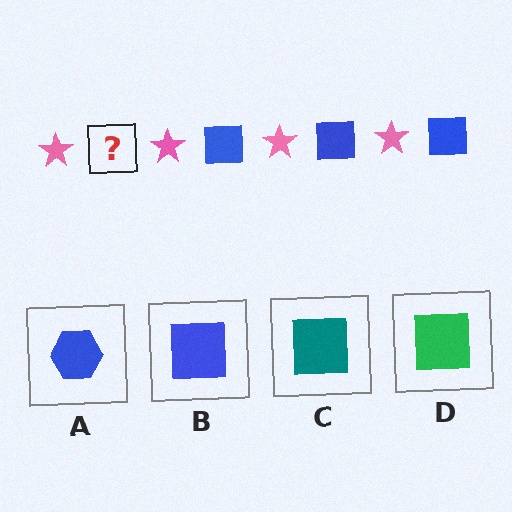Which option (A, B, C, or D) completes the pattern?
B.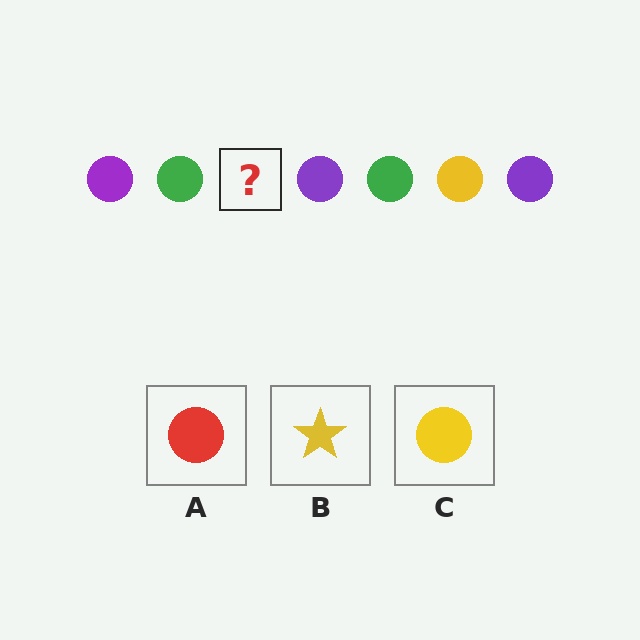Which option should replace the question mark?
Option C.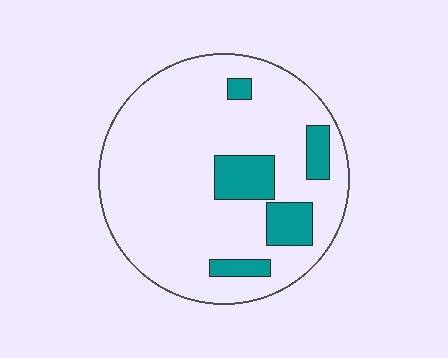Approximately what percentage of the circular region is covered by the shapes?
Approximately 15%.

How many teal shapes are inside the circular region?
5.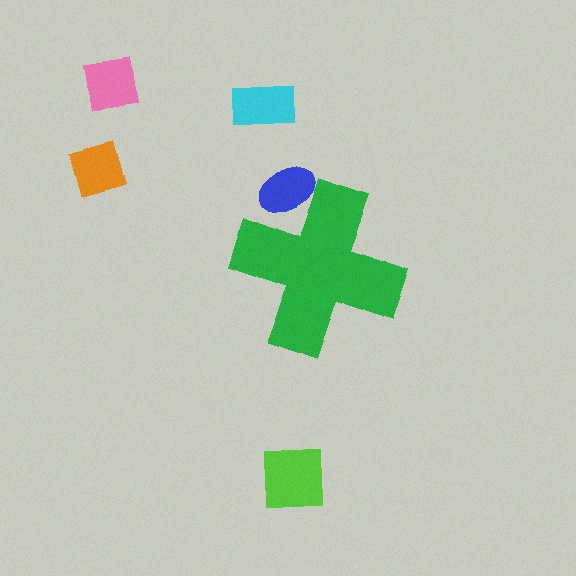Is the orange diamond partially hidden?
No, the orange diamond is fully visible.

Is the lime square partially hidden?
No, the lime square is fully visible.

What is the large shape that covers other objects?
A green cross.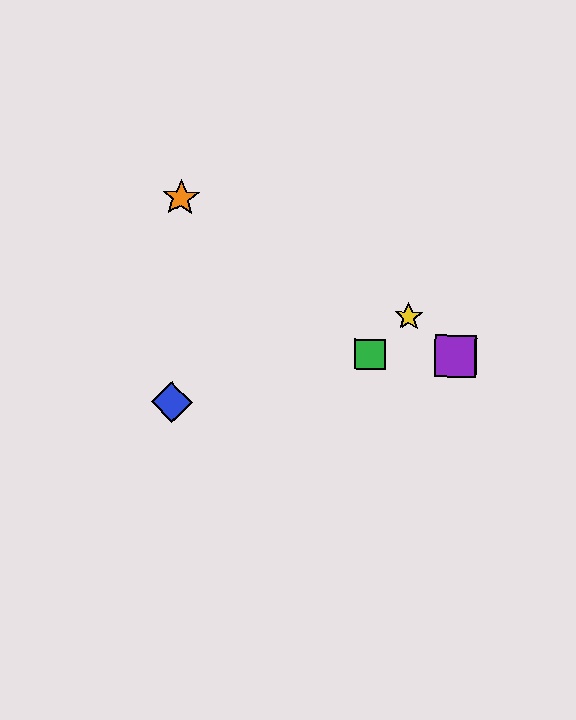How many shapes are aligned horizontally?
3 shapes (the red square, the green square, the purple square) are aligned horizontally.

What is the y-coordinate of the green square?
The green square is at y≈354.